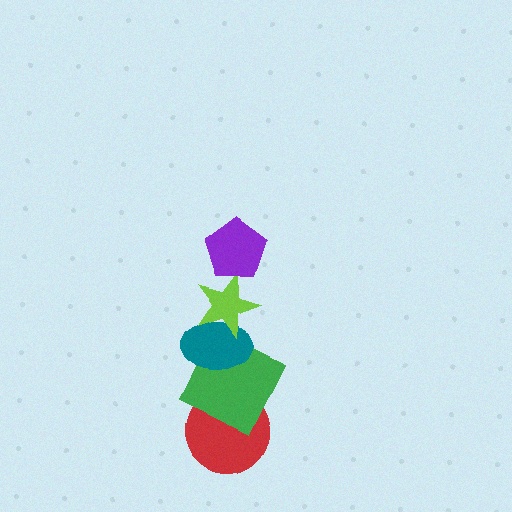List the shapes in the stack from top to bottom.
From top to bottom: the purple pentagon, the lime star, the teal ellipse, the green square, the red circle.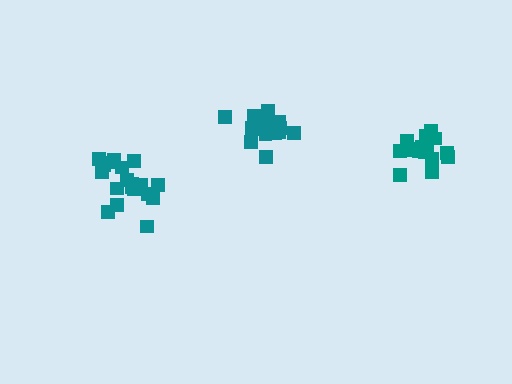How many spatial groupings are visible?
There are 3 spatial groupings.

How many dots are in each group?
Group 1: 19 dots, Group 2: 17 dots, Group 3: 18 dots (54 total).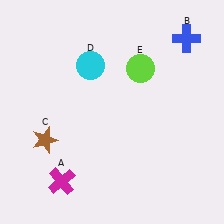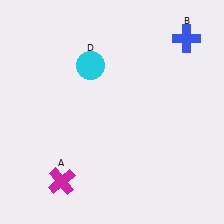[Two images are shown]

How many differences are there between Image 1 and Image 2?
There are 2 differences between the two images.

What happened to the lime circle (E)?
The lime circle (E) was removed in Image 2. It was in the top-right area of Image 1.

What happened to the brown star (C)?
The brown star (C) was removed in Image 2. It was in the bottom-left area of Image 1.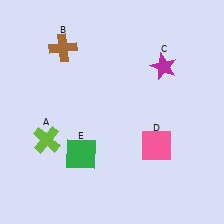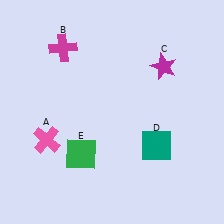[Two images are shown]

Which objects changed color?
A changed from lime to pink. B changed from brown to magenta. D changed from pink to teal.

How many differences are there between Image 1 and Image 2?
There are 3 differences between the two images.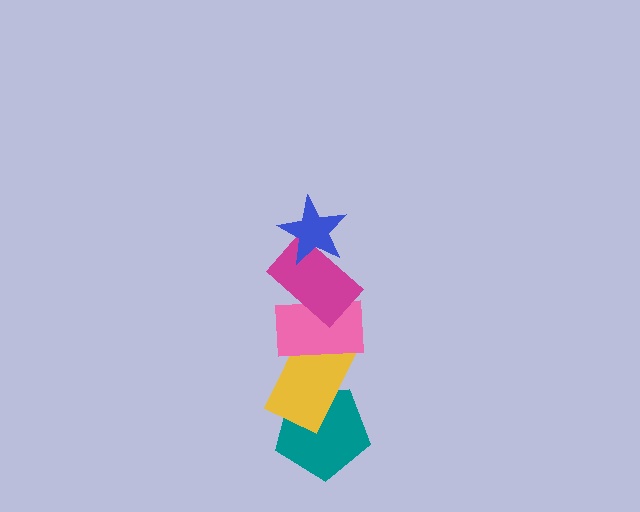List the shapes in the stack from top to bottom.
From top to bottom: the blue star, the magenta rectangle, the pink rectangle, the yellow rectangle, the teal pentagon.